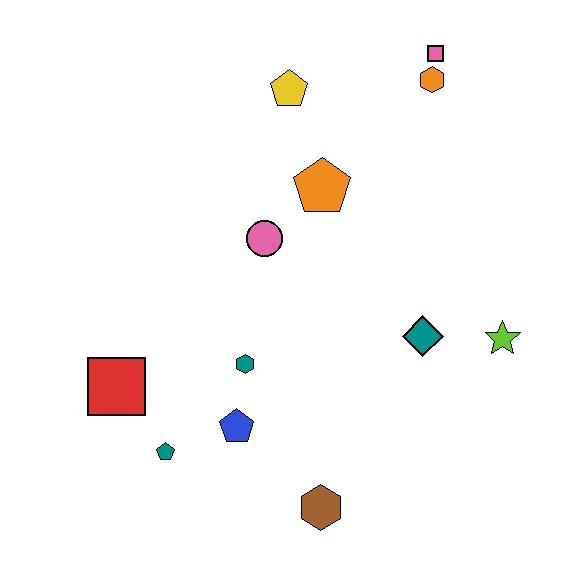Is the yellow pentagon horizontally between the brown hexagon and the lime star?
No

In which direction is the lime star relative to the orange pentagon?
The lime star is to the right of the orange pentagon.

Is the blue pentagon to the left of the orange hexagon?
Yes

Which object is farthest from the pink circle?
The brown hexagon is farthest from the pink circle.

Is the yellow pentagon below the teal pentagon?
No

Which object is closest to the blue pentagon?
The teal hexagon is closest to the blue pentagon.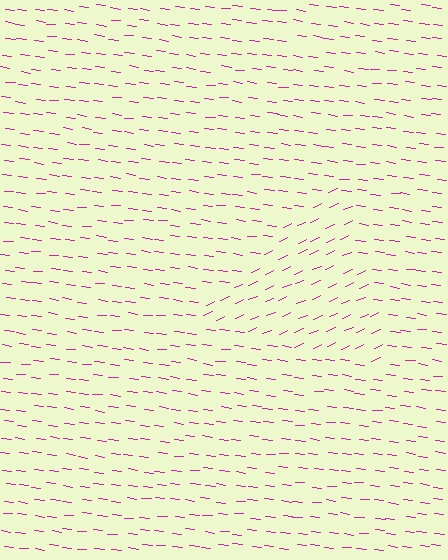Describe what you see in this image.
The image is filled with small magenta line segments. A triangle region in the image has lines oriented differently from the surrounding lines, creating a visible texture boundary.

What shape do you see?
I see a triangle.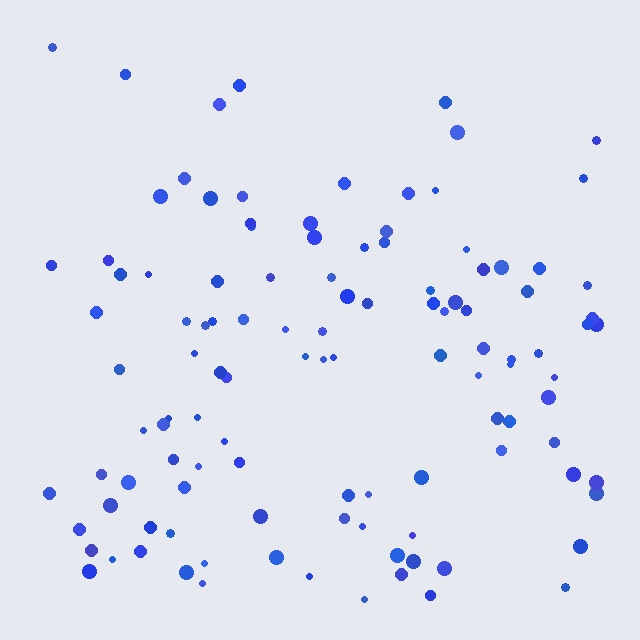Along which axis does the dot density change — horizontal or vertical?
Vertical.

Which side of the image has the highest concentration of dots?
The bottom.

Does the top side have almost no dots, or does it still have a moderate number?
Still a moderate number, just noticeably fewer than the bottom.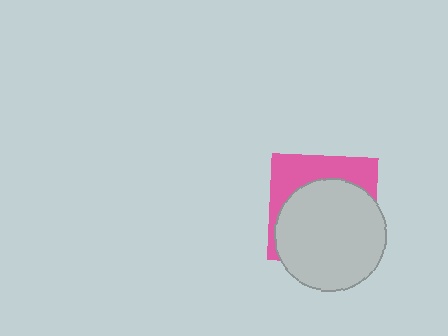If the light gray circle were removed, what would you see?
You would see the complete pink square.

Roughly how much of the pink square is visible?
A small part of it is visible (roughly 34%).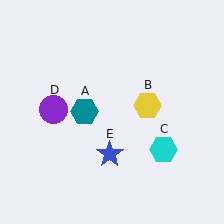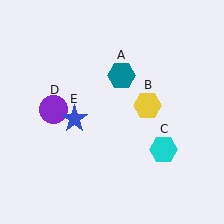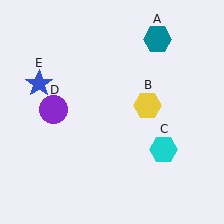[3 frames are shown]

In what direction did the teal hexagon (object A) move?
The teal hexagon (object A) moved up and to the right.